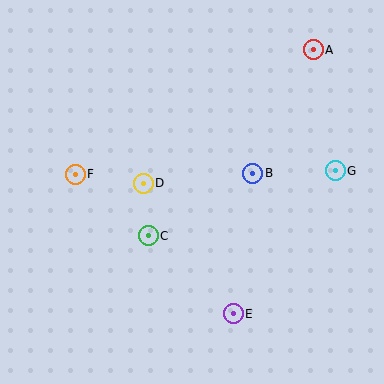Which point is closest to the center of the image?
Point D at (143, 183) is closest to the center.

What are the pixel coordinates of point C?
Point C is at (148, 236).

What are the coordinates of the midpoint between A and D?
The midpoint between A and D is at (228, 116).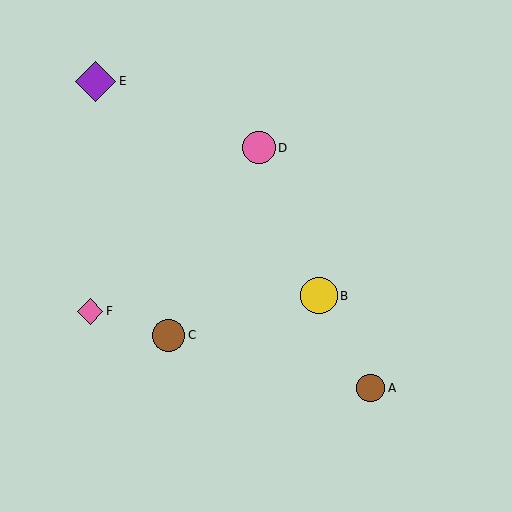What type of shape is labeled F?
Shape F is a pink diamond.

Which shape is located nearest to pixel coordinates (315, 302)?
The yellow circle (labeled B) at (319, 296) is nearest to that location.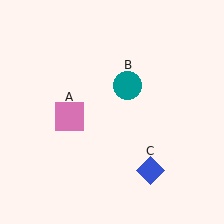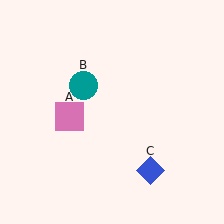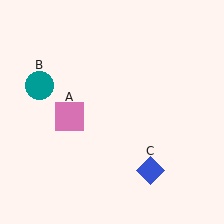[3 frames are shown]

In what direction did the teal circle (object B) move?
The teal circle (object B) moved left.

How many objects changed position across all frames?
1 object changed position: teal circle (object B).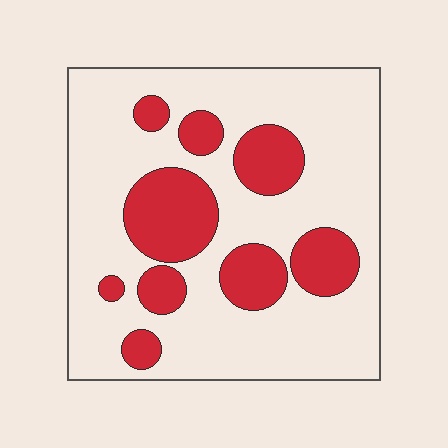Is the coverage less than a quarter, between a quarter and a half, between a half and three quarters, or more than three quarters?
Between a quarter and a half.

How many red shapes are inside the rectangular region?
9.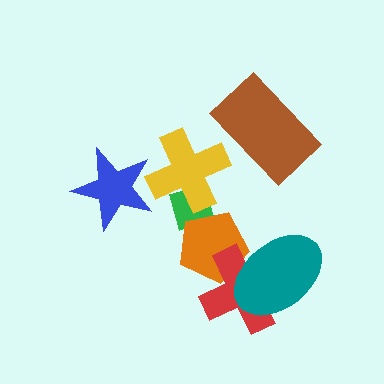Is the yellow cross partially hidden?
Yes, it is partially covered by another shape.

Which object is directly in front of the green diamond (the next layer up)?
The orange pentagon is directly in front of the green diamond.